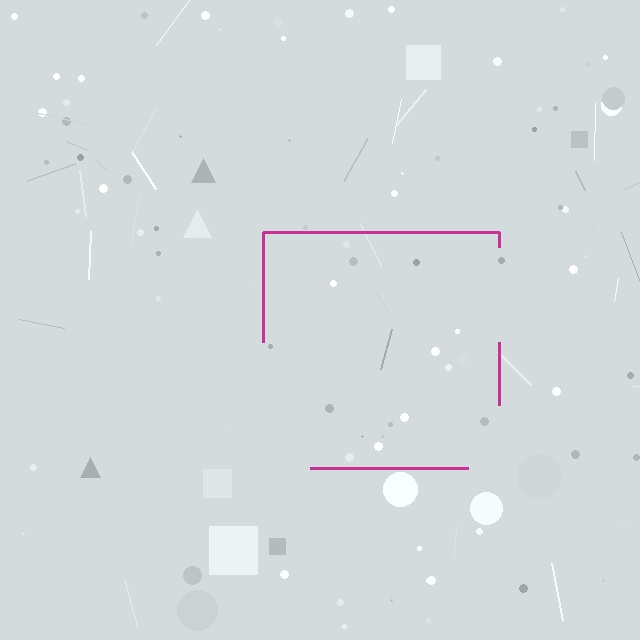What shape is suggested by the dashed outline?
The dashed outline suggests a square.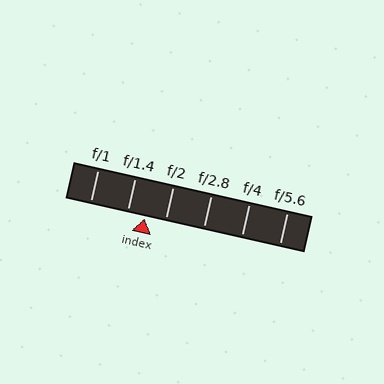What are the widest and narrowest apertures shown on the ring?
The widest aperture shown is f/1 and the narrowest is f/5.6.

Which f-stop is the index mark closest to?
The index mark is closest to f/1.4.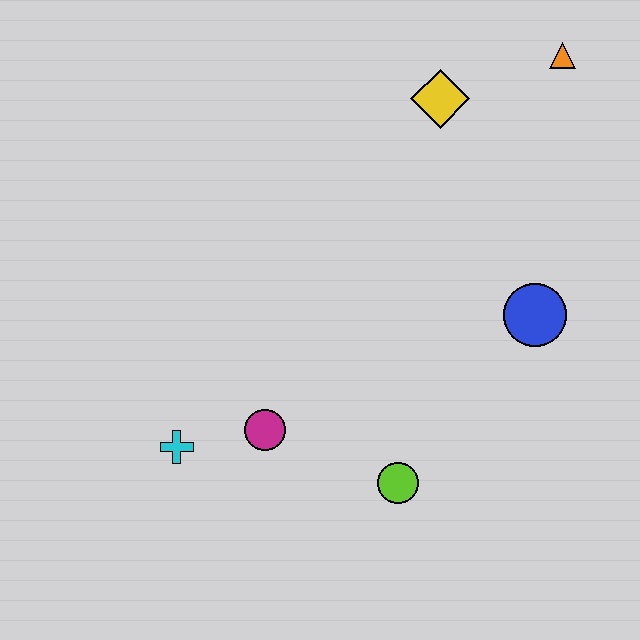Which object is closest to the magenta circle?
The cyan cross is closest to the magenta circle.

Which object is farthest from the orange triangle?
The cyan cross is farthest from the orange triangle.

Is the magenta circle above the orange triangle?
No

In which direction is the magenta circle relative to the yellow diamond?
The magenta circle is below the yellow diamond.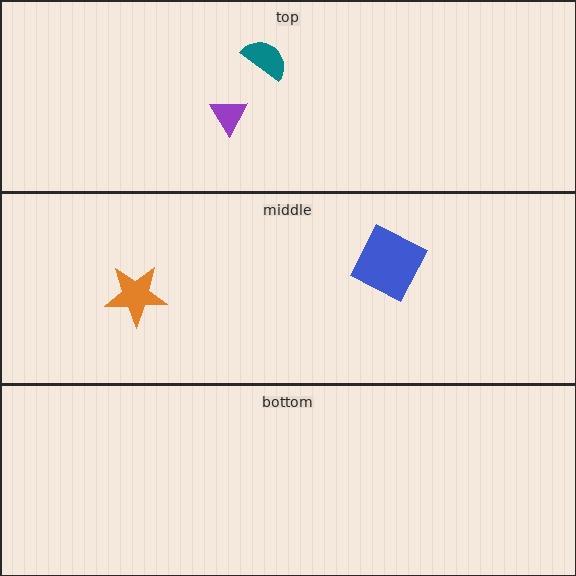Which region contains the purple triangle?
The top region.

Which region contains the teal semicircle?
The top region.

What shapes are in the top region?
The purple triangle, the teal semicircle.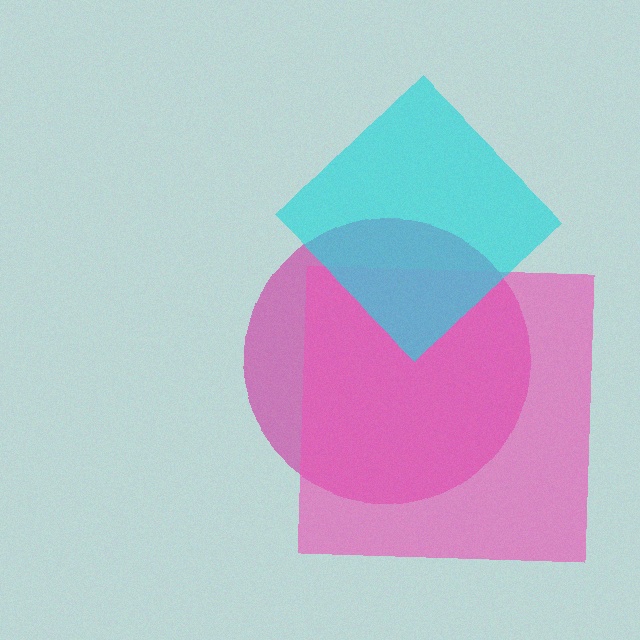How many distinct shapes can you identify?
There are 3 distinct shapes: a magenta circle, a pink square, a cyan diamond.